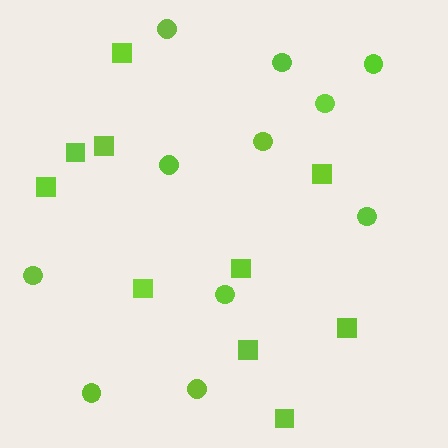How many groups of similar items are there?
There are 2 groups: one group of circles (11) and one group of squares (10).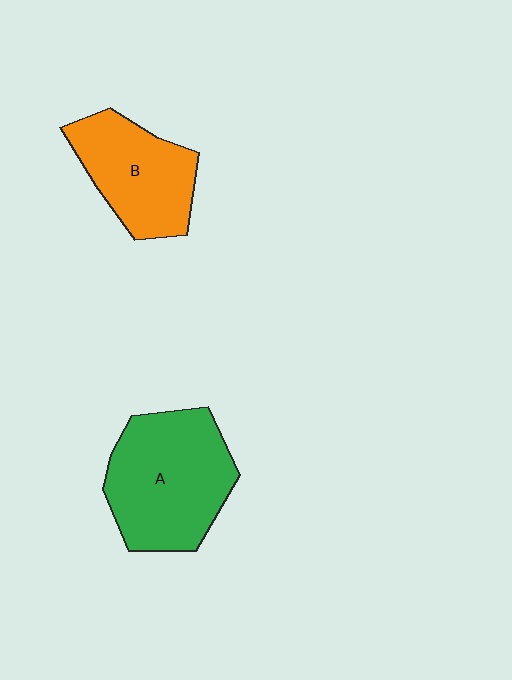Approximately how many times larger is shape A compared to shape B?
Approximately 1.4 times.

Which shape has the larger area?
Shape A (green).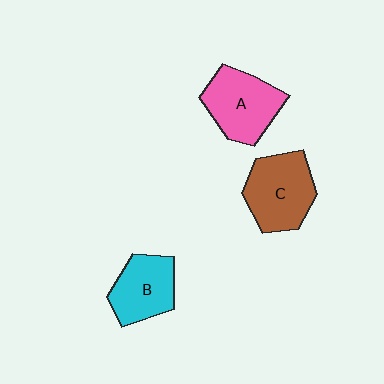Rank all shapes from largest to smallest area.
From largest to smallest: C (brown), A (pink), B (cyan).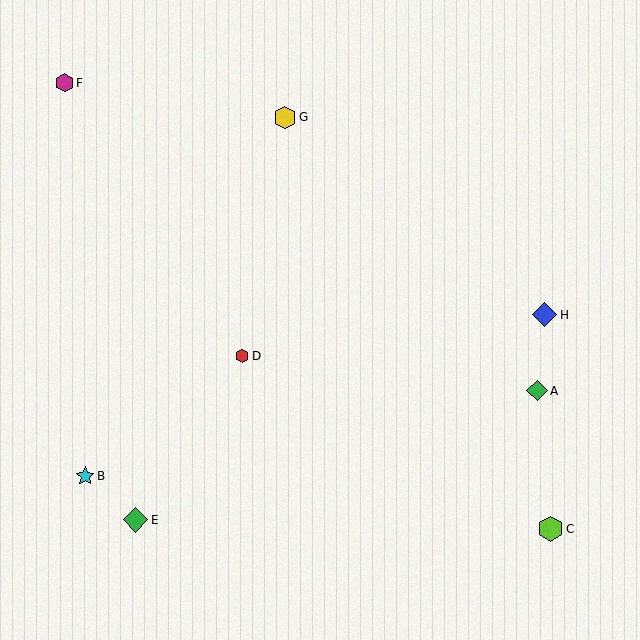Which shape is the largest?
The green diamond (labeled E) is the largest.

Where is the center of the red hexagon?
The center of the red hexagon is at (242, 356).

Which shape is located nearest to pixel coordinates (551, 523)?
The lime hexagon (labeled C) at (550, 529) is nearest to that location.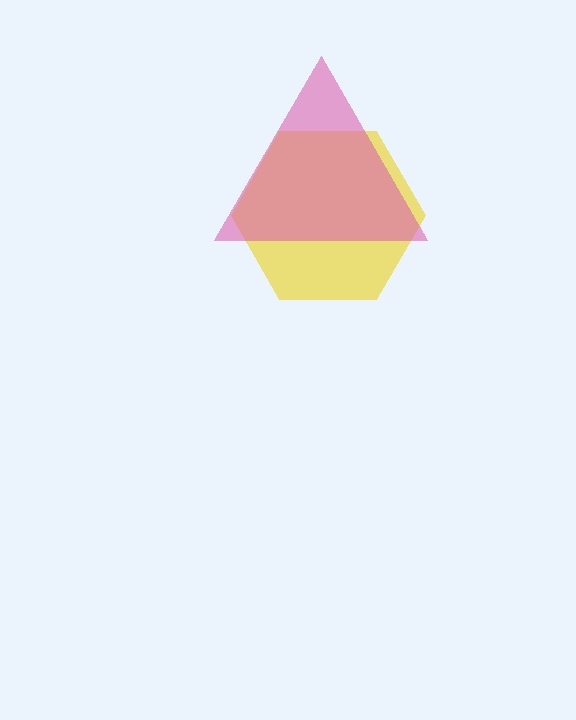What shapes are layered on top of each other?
The layered shapes are: a yellow hexagon, a pink triangle.